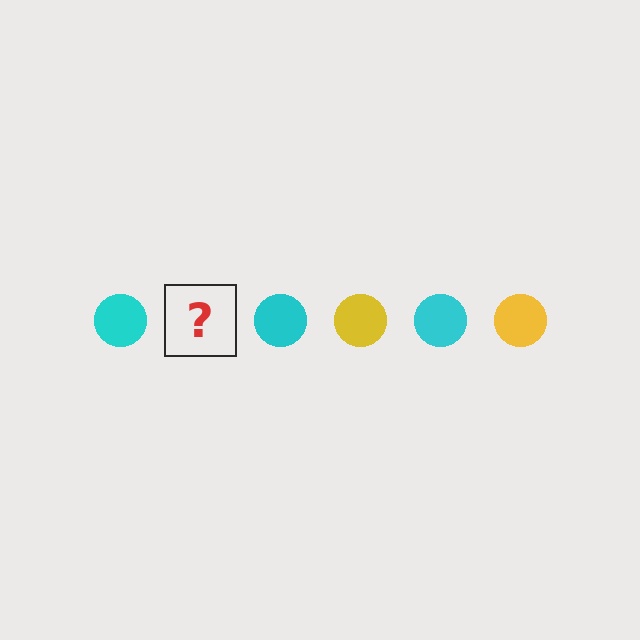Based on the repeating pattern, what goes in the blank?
The blank should be a yellow circle.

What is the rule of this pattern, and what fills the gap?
The rule is that the pattern cycles through cyan, yellow circles. The gap should be filled with a yellow circle.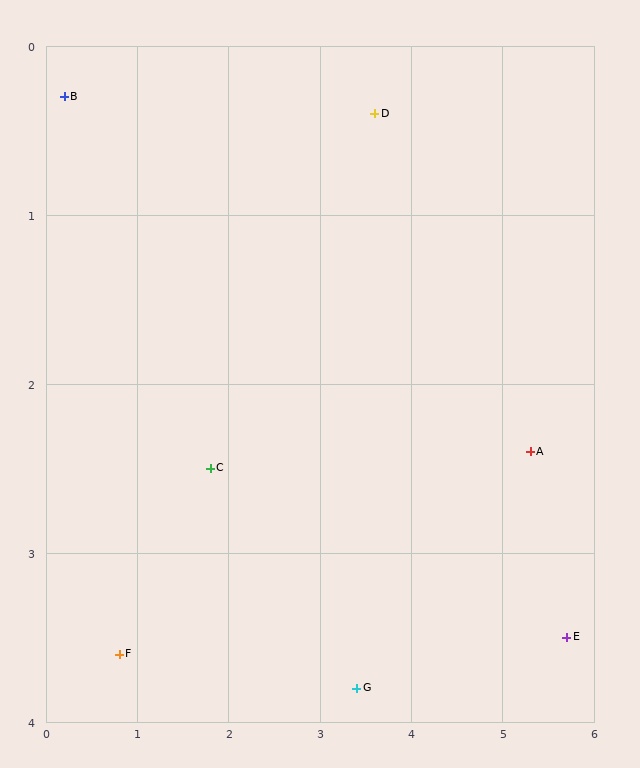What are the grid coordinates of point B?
Point B is at approximately (0.2, 0.3).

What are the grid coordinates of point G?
Point G is at approximately (3.4, 3.8).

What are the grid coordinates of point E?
Point E is at approximately (5.7, 3.5).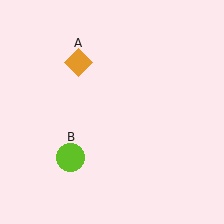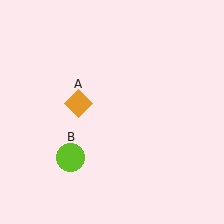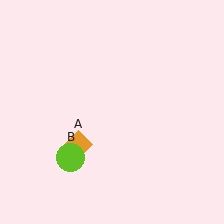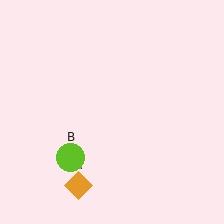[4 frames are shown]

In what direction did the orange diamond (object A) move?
The orange diamond (object A) moved down.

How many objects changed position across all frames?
1 object changed position: orange diamond (object A).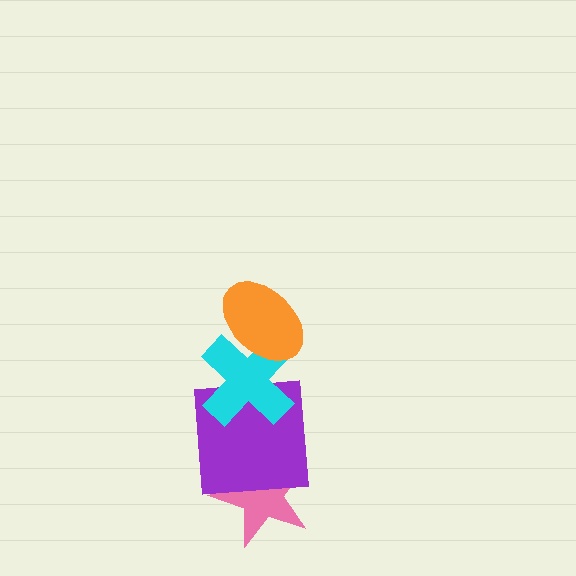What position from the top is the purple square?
The purple square is 3rd from the top.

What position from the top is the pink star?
The pink star is 4th from the top.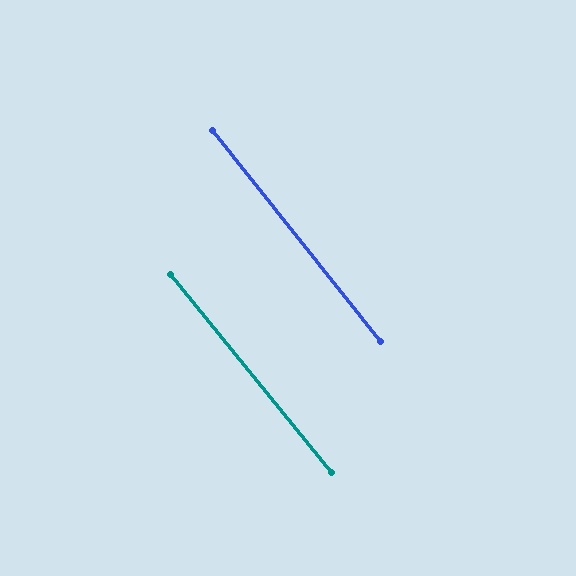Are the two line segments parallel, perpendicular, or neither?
Parallel — their directions differ by only 0.5°.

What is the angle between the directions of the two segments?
Approximately 0 degrees.